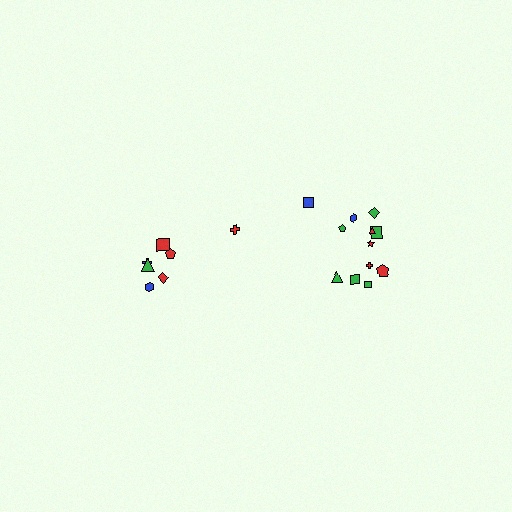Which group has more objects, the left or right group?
The right group.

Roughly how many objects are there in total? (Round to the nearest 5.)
Roughly 20 objects in total.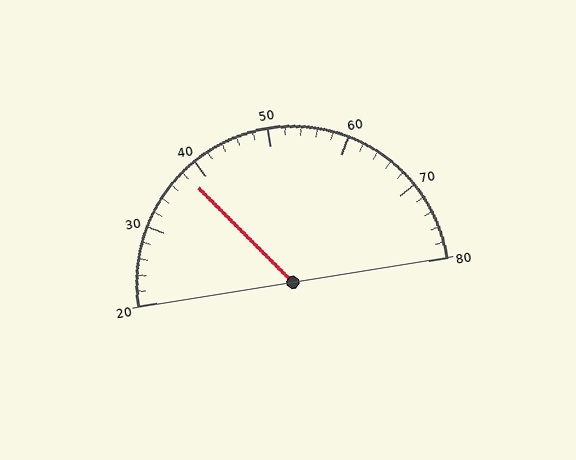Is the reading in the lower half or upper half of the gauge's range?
The reading is in the lower half of the range (20 to 80).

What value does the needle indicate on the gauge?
The needle indicates approximately 38.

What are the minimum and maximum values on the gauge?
The gauge ranges from 20 to 80.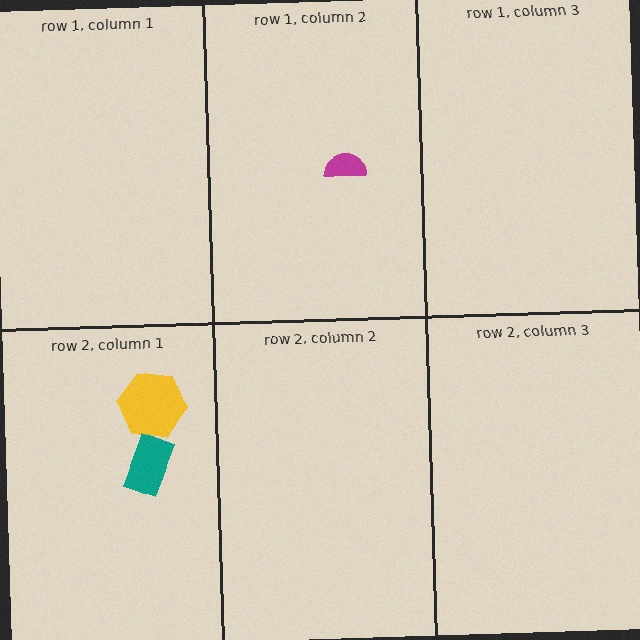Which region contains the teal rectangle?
The row 2, column 1 region.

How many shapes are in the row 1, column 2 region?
1.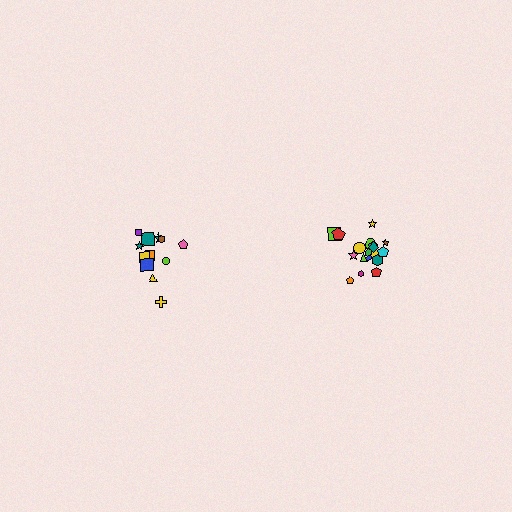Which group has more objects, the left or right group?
The right group.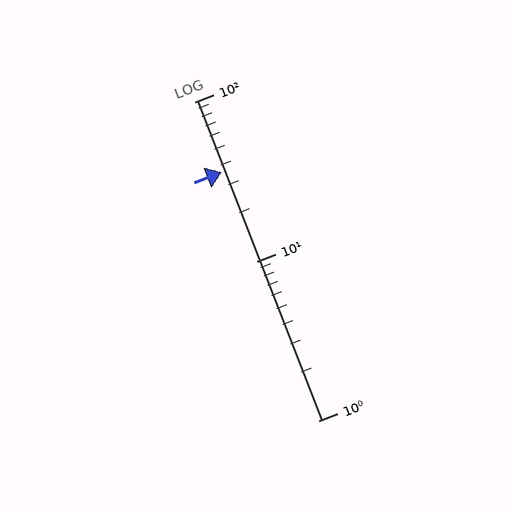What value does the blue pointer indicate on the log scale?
The pointer indicates approximately 36.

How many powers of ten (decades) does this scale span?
The scale spans 2 decades, from 1 to 100.